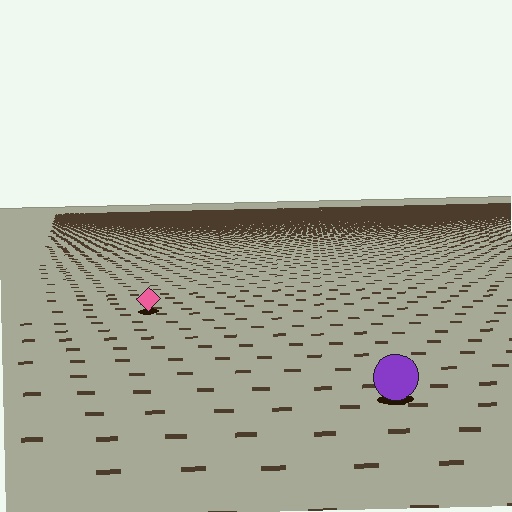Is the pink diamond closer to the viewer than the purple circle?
No. The purple circle is closer — you can tell from the texture gradient: the ground texture is coarser near it.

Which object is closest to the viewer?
The purple circle is closest. The texture marks near it are larger and more spread out.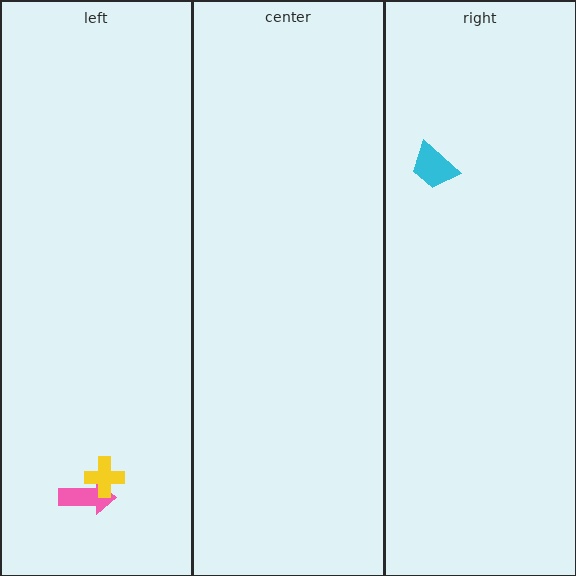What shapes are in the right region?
The cyan trapezoid.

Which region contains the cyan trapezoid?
The right region.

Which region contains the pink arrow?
The left region.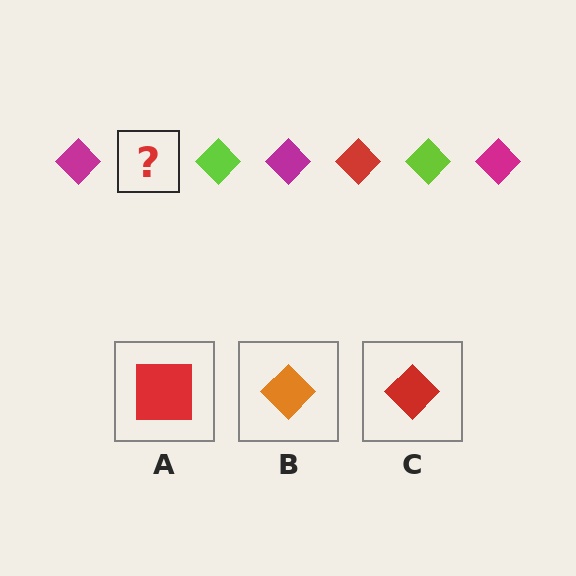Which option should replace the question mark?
Option C.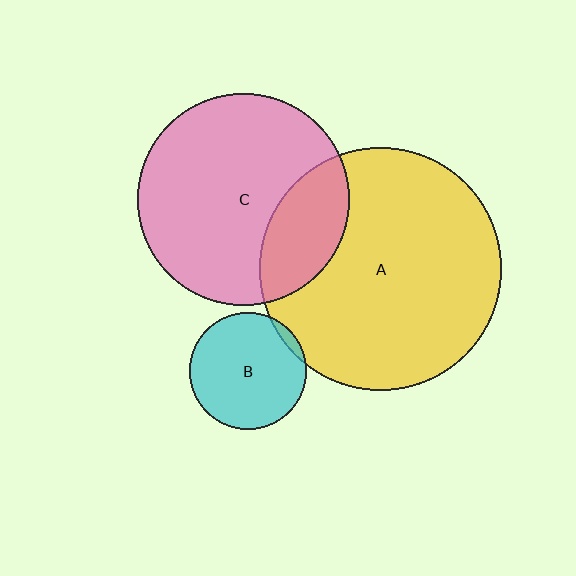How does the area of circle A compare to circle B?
Approximately 4.3 times.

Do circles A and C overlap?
Yes.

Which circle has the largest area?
Circle A (yellow).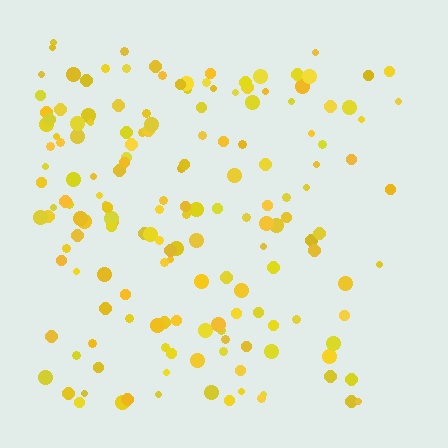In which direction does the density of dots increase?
From right to left, with the left side densest.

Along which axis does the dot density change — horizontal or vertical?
Horizontal.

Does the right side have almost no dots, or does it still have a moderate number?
Still a moderate number, just noticeably fewer than the left.